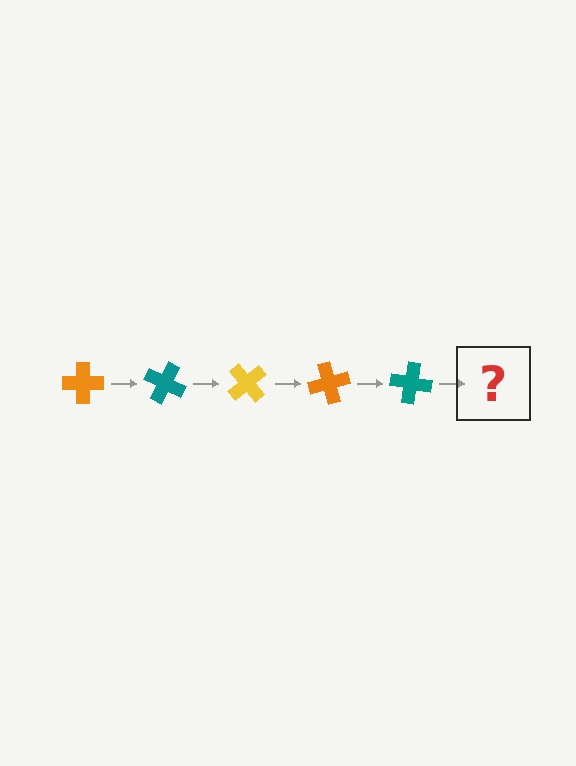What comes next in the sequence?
The next element should be a yellow cross, rotated 125 degrees from the start.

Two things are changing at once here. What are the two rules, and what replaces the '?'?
The two rules are that it rotates 25 degrees each step and the color cycles through orange, teal, and yellow. The '?' should be a yellow cross, rotated 125 degrees from the start.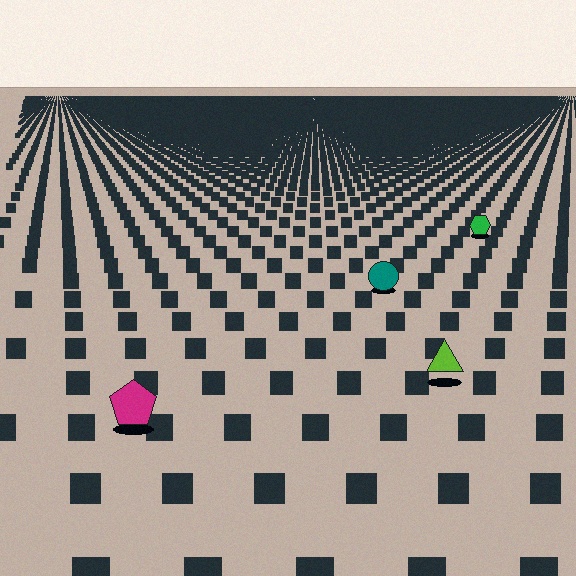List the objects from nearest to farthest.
From nearest to farthest: the magenta pentagon, the lime triangle, the teal circle, the green hexagon.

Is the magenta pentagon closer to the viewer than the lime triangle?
Yes. The magenta pentagon is closer — you can tell from the texture gradient: the ground texture is coarser near it.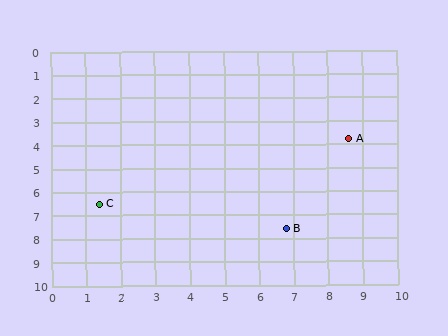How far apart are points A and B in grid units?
Points A and B are about 4.2 grid units apart.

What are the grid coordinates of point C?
Point C is at approximately (1.4, 6.5).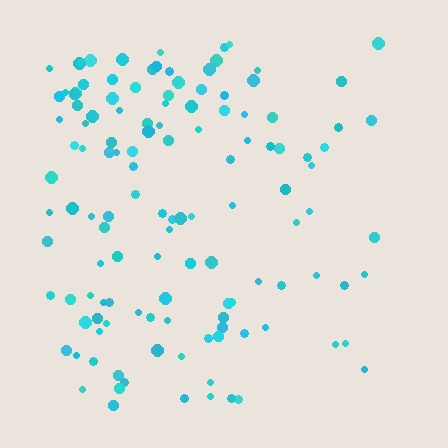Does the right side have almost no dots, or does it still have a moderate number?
Still a moderate number, just noticeably fewer than the left.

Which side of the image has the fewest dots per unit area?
The right.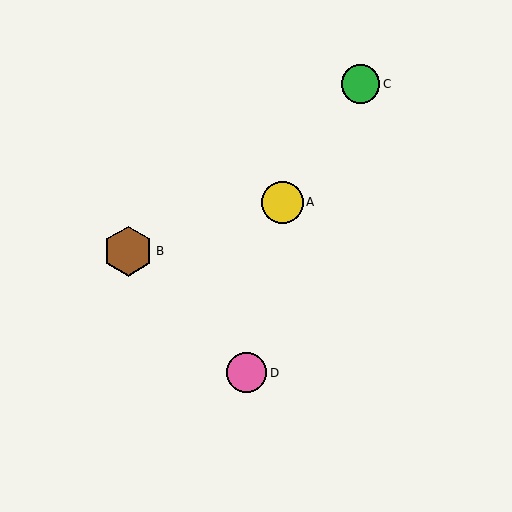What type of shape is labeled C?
Shape C is a green circle.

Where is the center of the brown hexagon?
The center of the brown hexagon is at (128, 251).